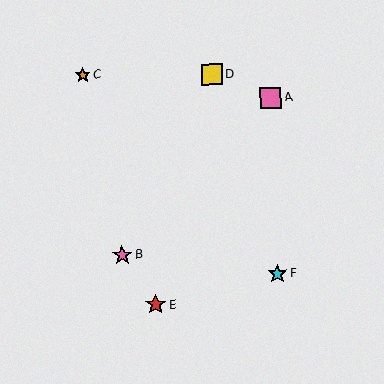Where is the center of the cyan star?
The center of the cyan star is at (278, 274).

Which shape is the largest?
The pink square (labeled A) is the largest.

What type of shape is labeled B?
Shape B is a pink star.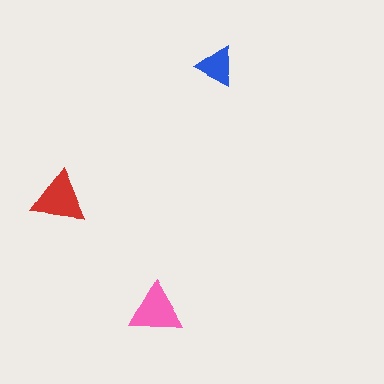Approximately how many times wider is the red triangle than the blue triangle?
About 1.5 times wider.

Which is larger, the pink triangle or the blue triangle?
The pink one.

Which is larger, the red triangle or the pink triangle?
The red one.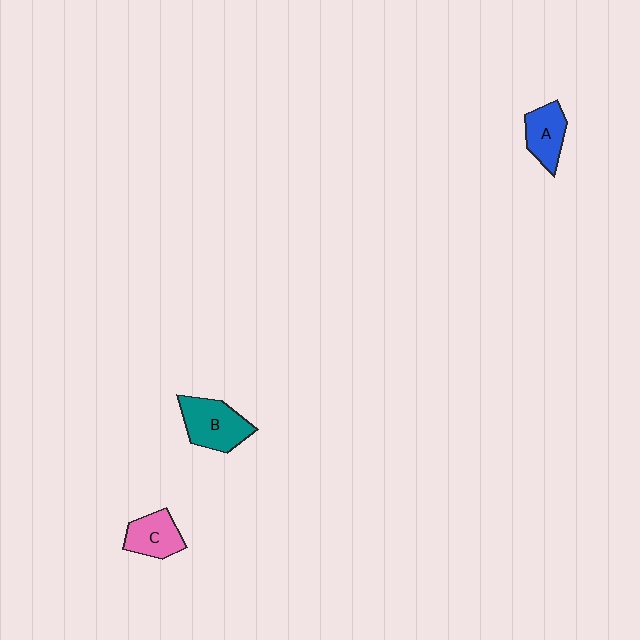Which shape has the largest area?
Shape B (teal).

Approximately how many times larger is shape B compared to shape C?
Approximately 1.4 times.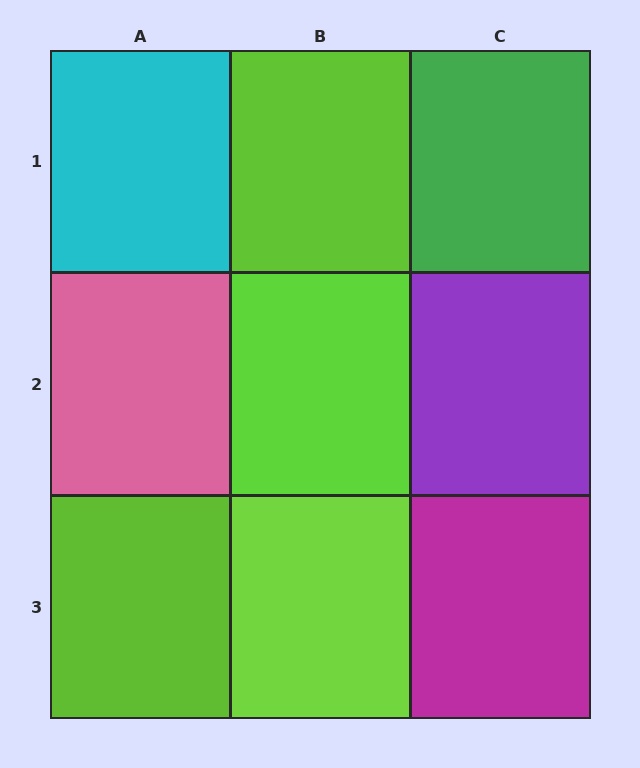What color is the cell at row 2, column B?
Lime.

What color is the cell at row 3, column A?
Lime.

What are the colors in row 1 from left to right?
Cyan, lime, green.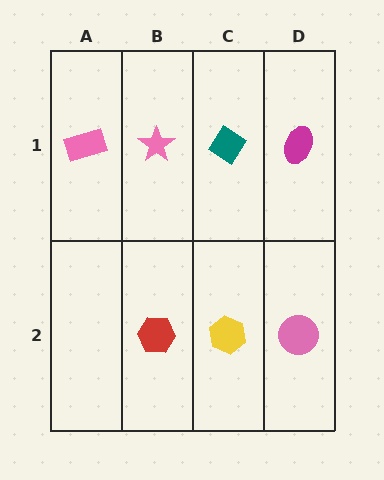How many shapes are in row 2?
3 shapes.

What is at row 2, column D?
A pink circle.